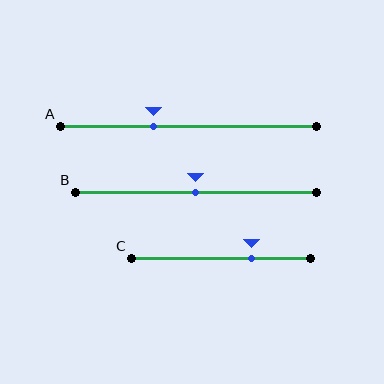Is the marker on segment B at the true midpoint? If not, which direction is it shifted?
Yes, the marker on segment B is at the true midpoint.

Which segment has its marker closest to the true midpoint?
Segment B has its marker closest to the true midpoint.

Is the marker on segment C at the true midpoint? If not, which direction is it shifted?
No, the marker on segment C is shifted to the right by about 17% of the segment length.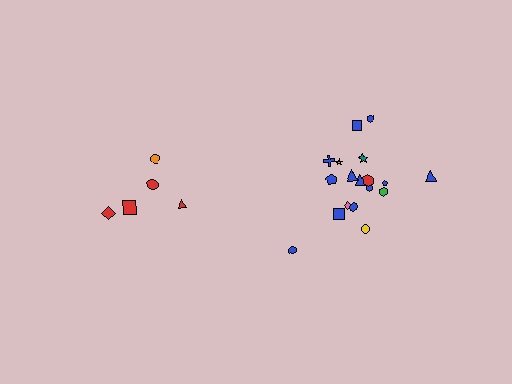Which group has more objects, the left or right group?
The right group.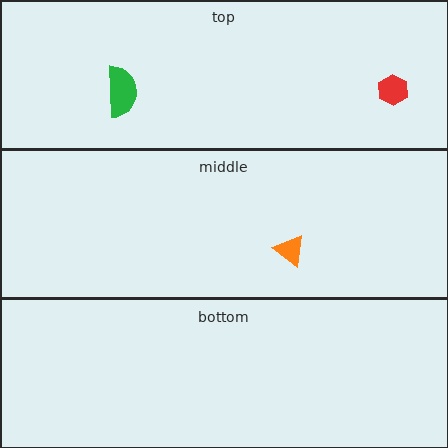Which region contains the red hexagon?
The top region.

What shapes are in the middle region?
The orange triangle.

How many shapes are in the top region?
2.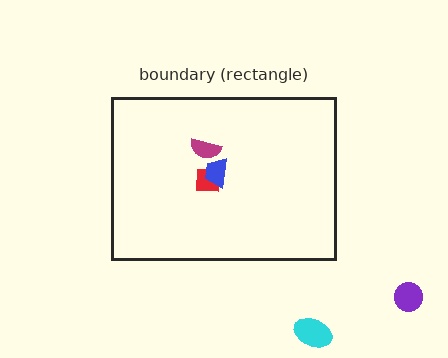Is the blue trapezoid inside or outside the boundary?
Inside.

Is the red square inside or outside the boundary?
Inside.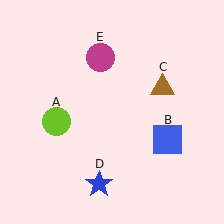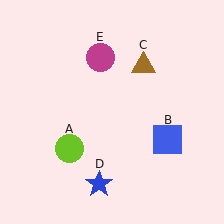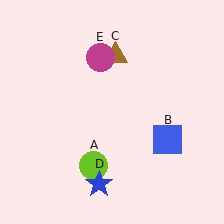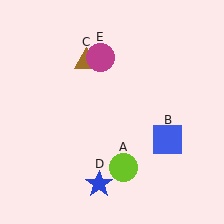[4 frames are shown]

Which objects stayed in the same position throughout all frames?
Blue square (object B) and blue star (object D) and magenta circle (object E) remained stationary.